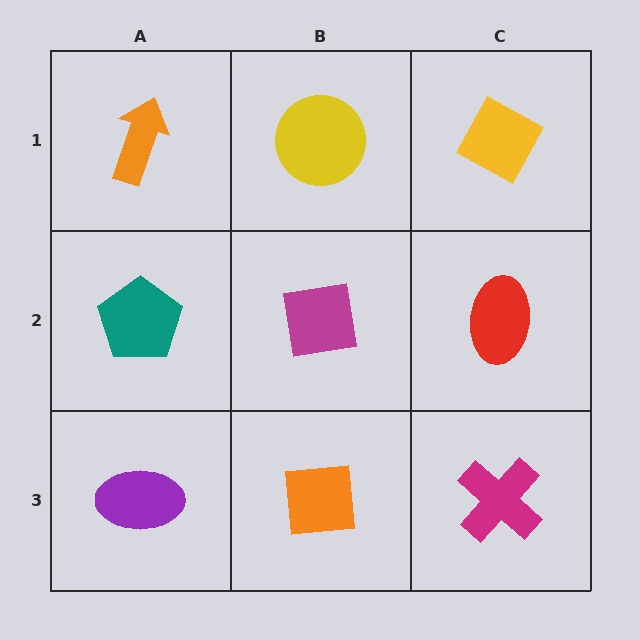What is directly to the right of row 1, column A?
A yellow circle.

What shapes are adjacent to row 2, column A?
An orange arrow (row 1, column A), a purple ellipse (row 3, column A), a magenta square (row 2, column B).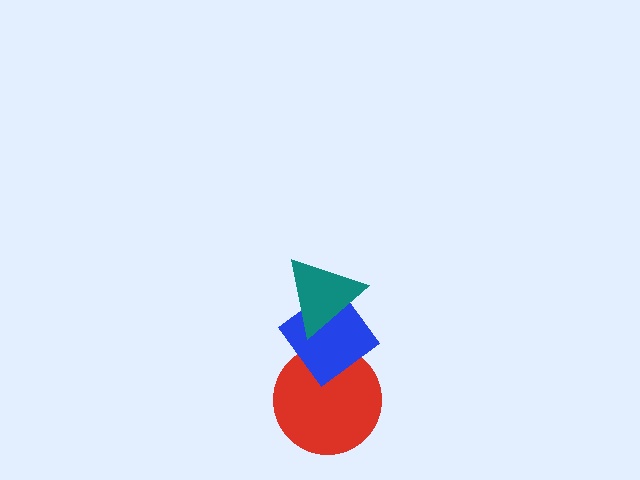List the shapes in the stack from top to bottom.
From top to bottom: the teal triangle, the blue diamond, the red circle.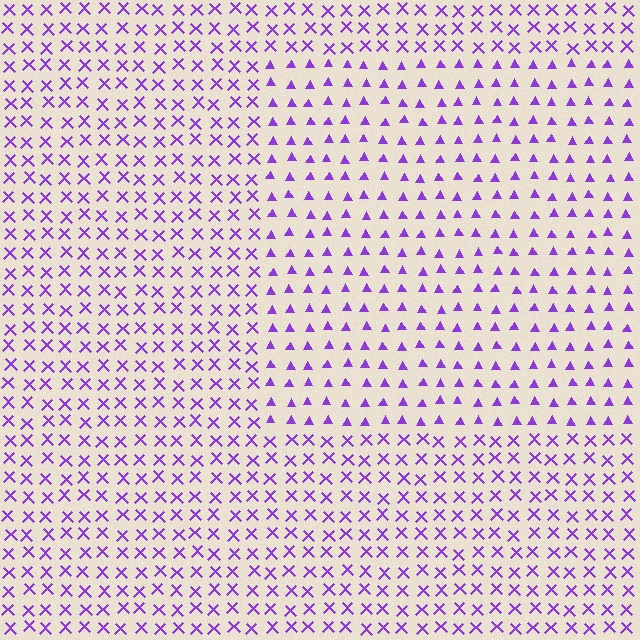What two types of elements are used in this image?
The image uses triangles inside the rectangle region and X marks outside it.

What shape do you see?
I see a rectangle.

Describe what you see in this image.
The image is filled with small purple elements arranged in a uniform grid. A rectangle-shaped region contains triangles, while the surrounding area contains X marks. The boundary is defined purely by the change in element shape.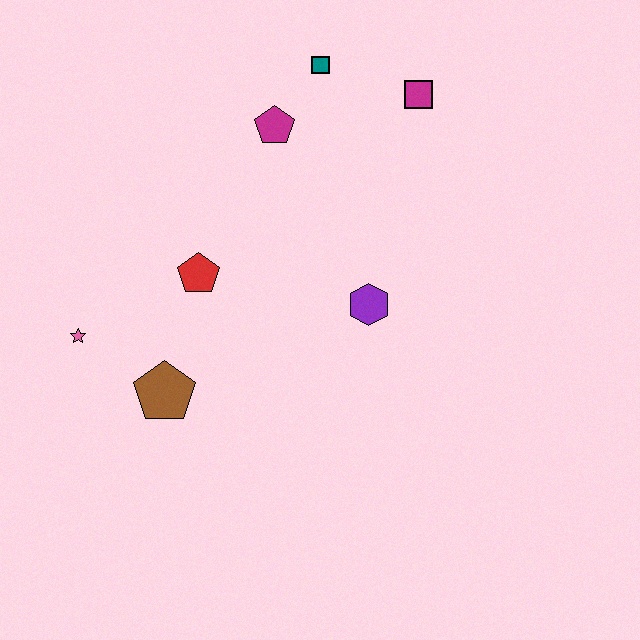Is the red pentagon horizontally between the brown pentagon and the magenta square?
Yes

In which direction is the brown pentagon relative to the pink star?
The brown pentagon is to the right of the pink star.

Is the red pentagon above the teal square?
No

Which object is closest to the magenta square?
The teal square is closest to the magenta square.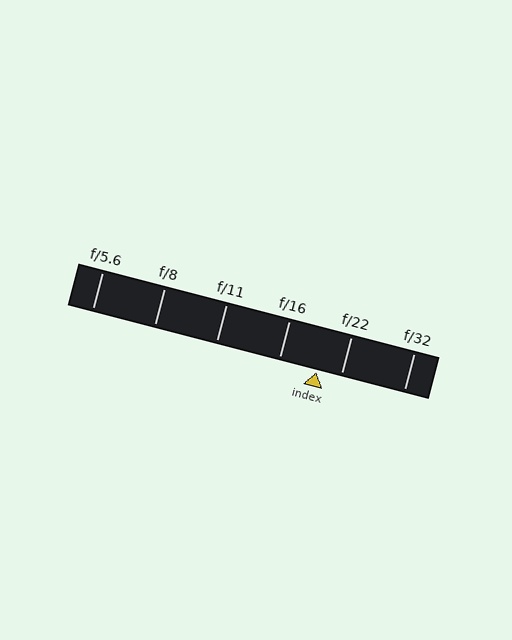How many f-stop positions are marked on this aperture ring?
There are 6 f-stop positions marked.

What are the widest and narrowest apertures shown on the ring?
The widest aperture shown is f/5.6 and the narrowest is f/32.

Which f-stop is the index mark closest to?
The index mark is closest to f/22.